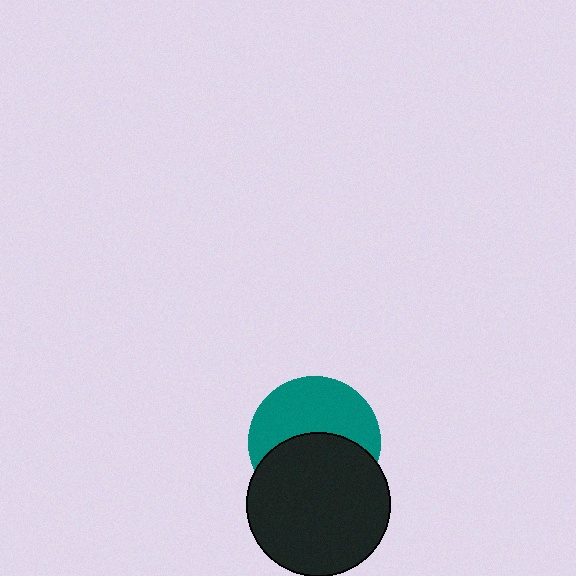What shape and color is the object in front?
The object in front is a black circle.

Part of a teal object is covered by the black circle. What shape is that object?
It is a circle.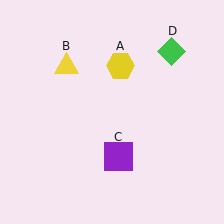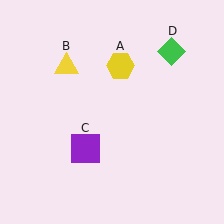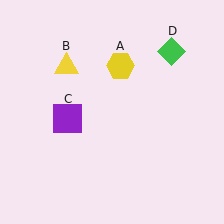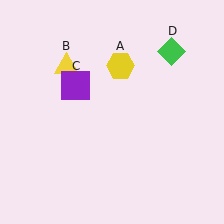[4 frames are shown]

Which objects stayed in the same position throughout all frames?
Yellow hexagon (object A) and yellow triangle (object B) and green diamond (object D) remained stationary.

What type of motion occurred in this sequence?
The purple square (object C) rotated clockwise around the center of the scene.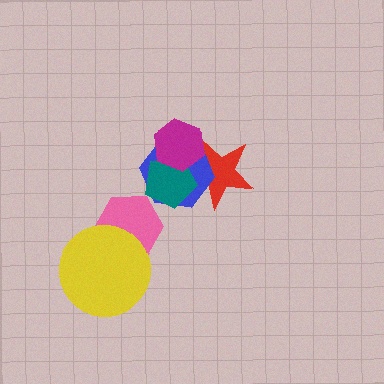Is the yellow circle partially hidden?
No, no other shape covers it.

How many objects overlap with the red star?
3 objects overlap with the red star.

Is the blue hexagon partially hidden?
Yes, it is partially covered by another shape.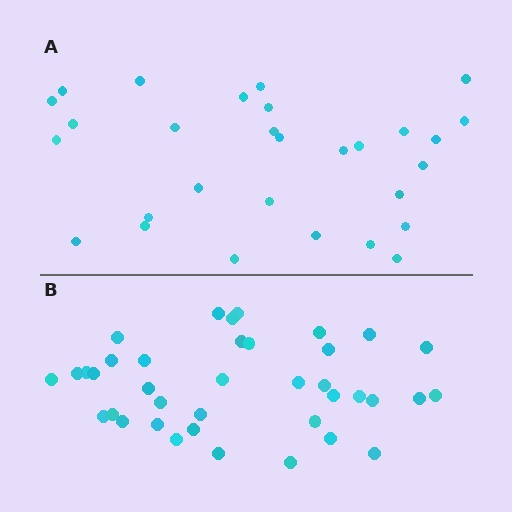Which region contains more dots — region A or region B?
Region B (the bottom region) has more dots.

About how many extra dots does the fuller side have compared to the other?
Region B has roughly 8 or so more dots than region A.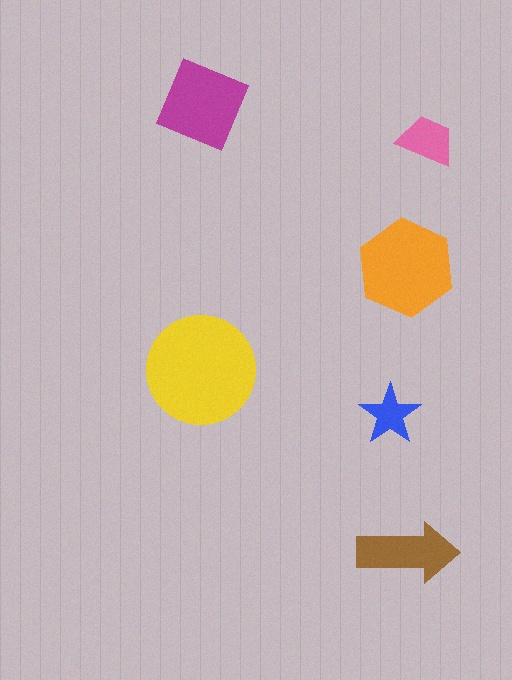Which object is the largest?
The yellow circle.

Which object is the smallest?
The blue star.